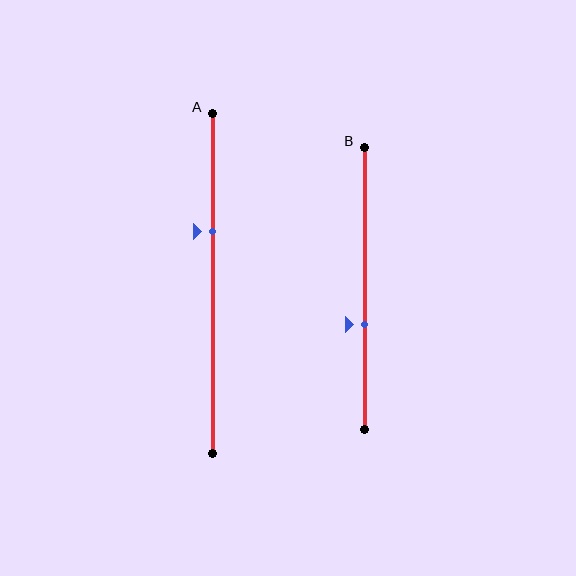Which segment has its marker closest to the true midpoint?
Segment B has its marker closest to the true midpoint.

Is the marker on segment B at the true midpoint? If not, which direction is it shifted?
No, the marker on segment B is shifted downward by about 13% of the segment length.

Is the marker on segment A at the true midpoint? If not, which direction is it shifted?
No, the marker on segment A is shifted upward by about 15% of the segment length.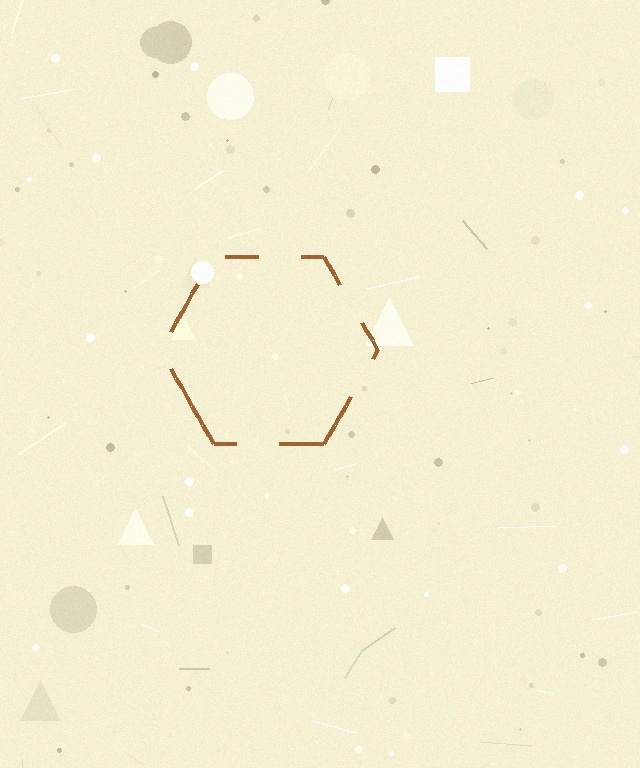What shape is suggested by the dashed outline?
The dashed outline suggests a hexagon.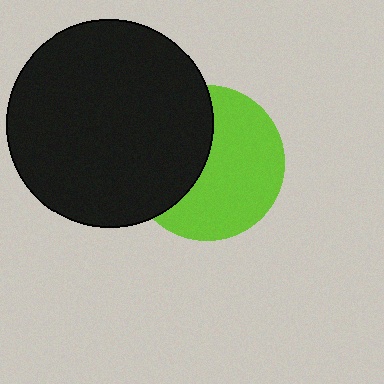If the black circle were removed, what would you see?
You would see the complete lime circle.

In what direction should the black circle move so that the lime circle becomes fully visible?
The black circle should move left. That is the shortest direction to clear the overlap and leave the lime circle fully visible.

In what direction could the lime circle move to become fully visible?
The lime circle could move right. That would shift it out from behind the black circle entirely.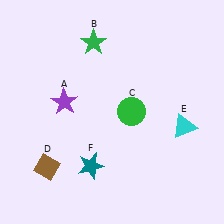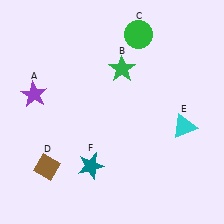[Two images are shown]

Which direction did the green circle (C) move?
The green circle (C) moved up.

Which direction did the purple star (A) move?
The purple star (A) moved left.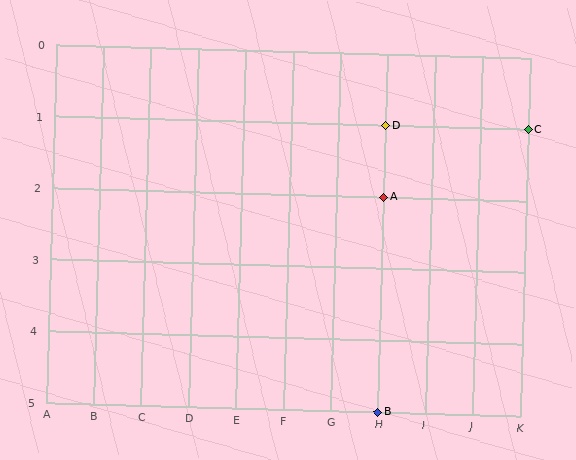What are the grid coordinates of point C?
Point C is at grid coordinates (K, 1).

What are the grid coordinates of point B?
Point B is at grid coordinates (H, 5).